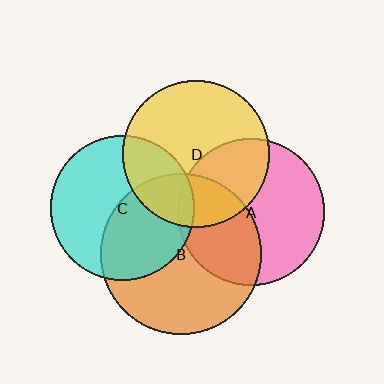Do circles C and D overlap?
Yes.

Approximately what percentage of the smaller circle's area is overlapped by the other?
Approximately 25%.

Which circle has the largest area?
Circle B (orange).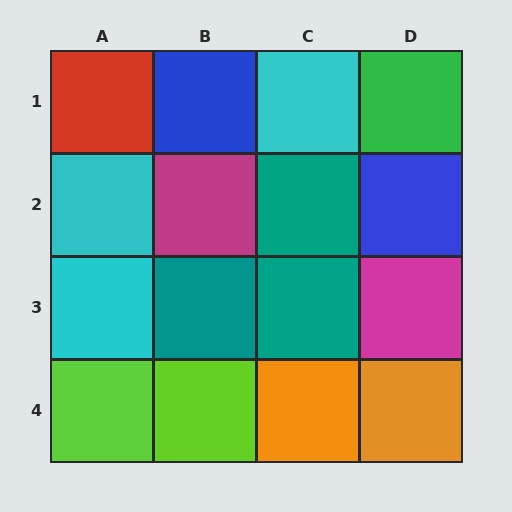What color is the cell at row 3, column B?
Teal.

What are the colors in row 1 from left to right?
Red, blue, cyan, green.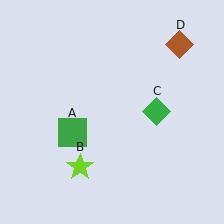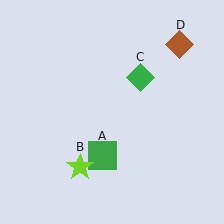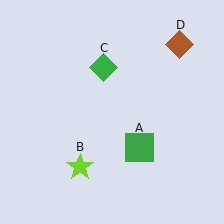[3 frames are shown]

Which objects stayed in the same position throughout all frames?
Lime star (object B) and brown diamond (object D) remained stationary.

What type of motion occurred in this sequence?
The green square (object A), green diamond (object C) rotated counterclockwise around the center of the scene.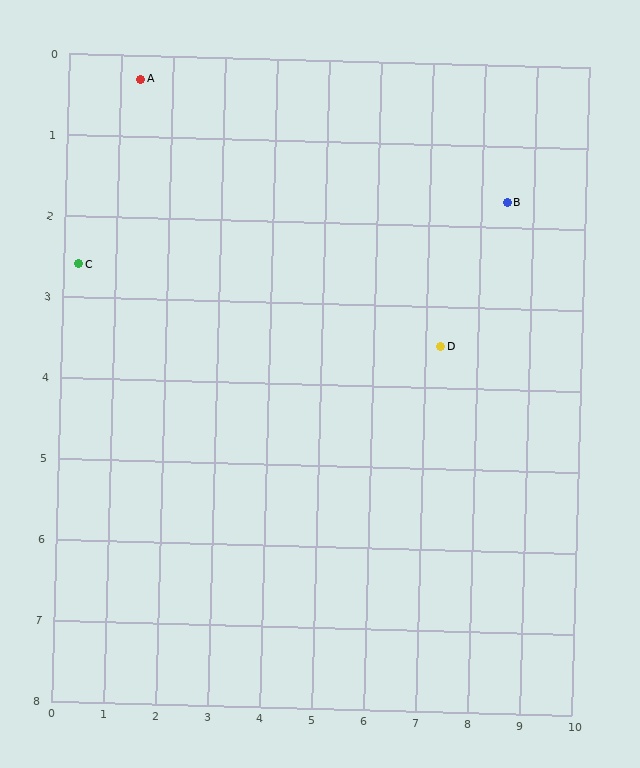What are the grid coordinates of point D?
Point D is at approximately (7.3, 3.5).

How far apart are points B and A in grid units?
Points B and A are about 7.2 grid units apart.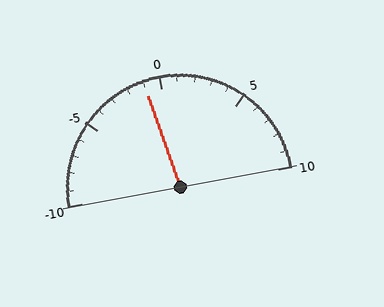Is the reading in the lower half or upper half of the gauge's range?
The reading is in the lower half of the range (-10 to 10).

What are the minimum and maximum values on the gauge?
The gauge ranges from -10 to 10.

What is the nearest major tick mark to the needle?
The nearest major tick mark is 0.